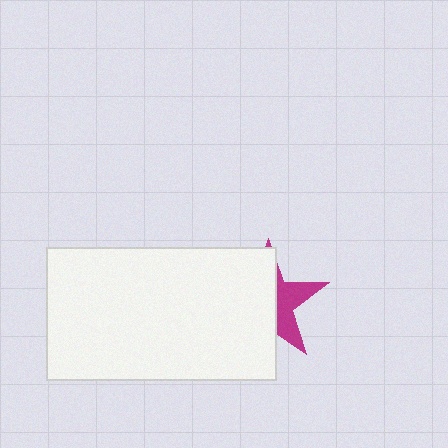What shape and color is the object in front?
The object in front is a white rectangle.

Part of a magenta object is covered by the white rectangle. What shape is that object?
It is a star.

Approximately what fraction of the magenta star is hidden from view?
Roughly 64% of the magenta star is hidden behind the white rectangle.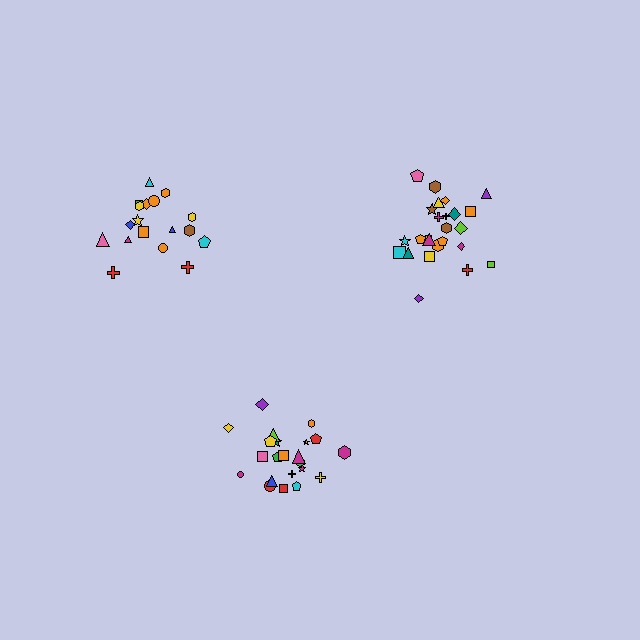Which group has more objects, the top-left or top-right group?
The top-right group.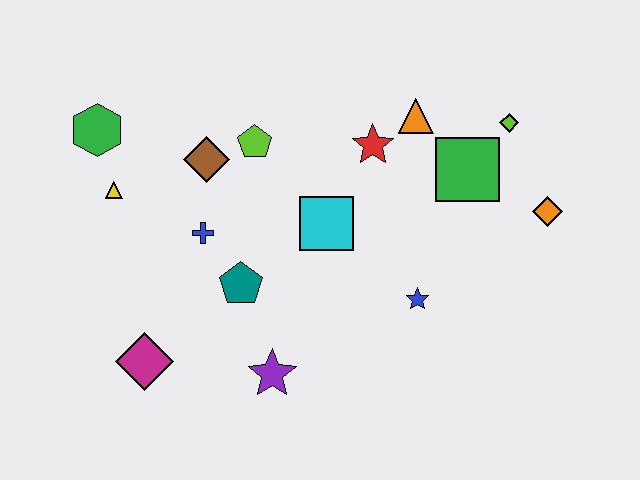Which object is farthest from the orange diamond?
The green hexagon is farthest from the orange diamond.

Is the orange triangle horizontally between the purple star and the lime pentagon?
No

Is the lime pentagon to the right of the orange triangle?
No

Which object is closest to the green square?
The lime diamond is closest to the green square.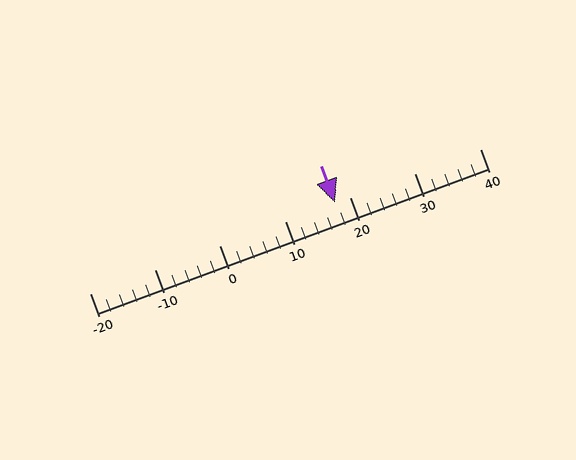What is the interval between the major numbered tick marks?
The major tick marks are spaced 10 units apart.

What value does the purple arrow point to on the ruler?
The purple arrow points to approximately 18.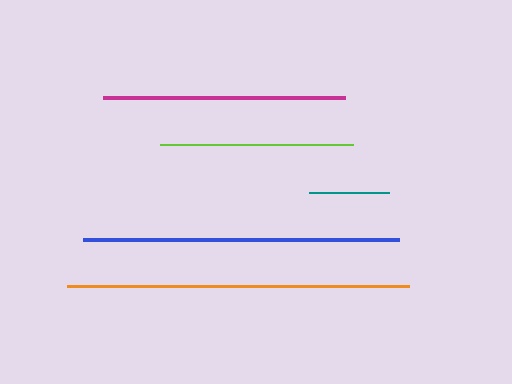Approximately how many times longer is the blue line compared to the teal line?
The blue line is approximately 4.0 times the length of the teal line.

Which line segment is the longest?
The orange line is the longest at approximately 342 pixels.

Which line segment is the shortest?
The teal line is the shortest at approximately 79 pixels.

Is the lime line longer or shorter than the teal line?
The lime line is longer than the teal line.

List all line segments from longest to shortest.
From longest to shortest: orange, blue, magenta, lime, teal.